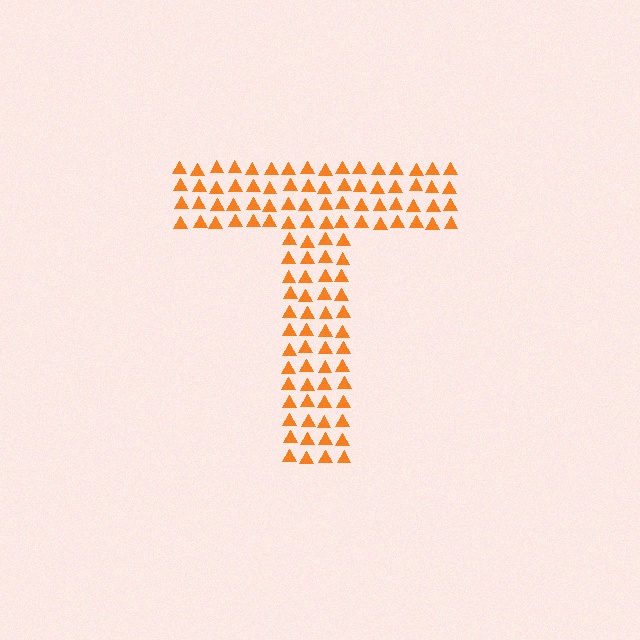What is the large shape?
The large shape is the letter T.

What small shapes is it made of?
It is made of small triangles.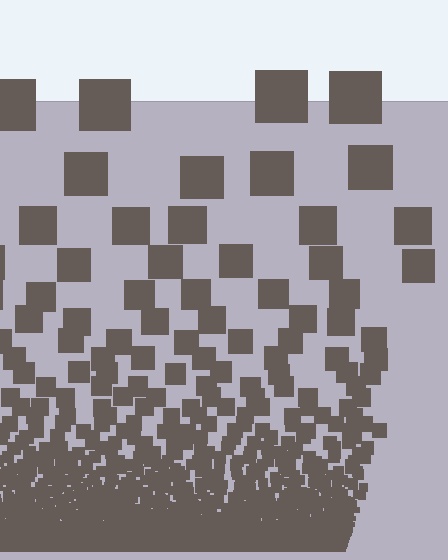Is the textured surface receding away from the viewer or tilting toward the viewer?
The surface appears to tilt toward the viewer. Texture elements get larger and sparser toward the top.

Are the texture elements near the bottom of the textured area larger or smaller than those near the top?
Smaller. The gradient is inverted — elements near the bottom are smaller and denser.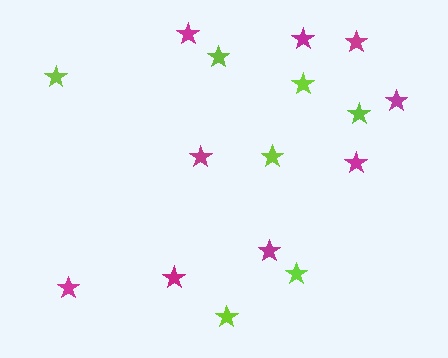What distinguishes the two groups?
There are 2 groups: one group of magenta stars (9) and one group of lime stars (7).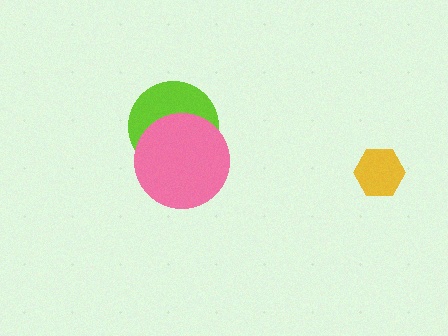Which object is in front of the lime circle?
The pink circle is in front of the lime circle.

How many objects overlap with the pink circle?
1 object overlaps with the pink circle.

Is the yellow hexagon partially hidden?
No, no other shape covers it.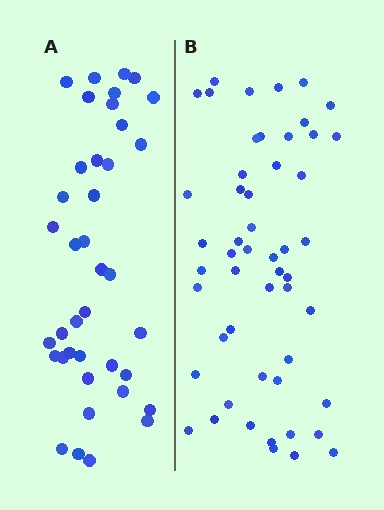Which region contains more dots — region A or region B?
Region B (the right region) has more dots.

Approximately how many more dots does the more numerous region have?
Region B has approximately 15 more dots than region A.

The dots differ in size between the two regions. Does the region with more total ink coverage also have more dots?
No. Region A has more total ink coverage because its dots are larger, but region B actually contains more individual dots. Total area can be misleading — the number of items is what matters here.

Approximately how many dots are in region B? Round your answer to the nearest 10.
About 50 dots. (The exact count is 52, which rounds to 50.)